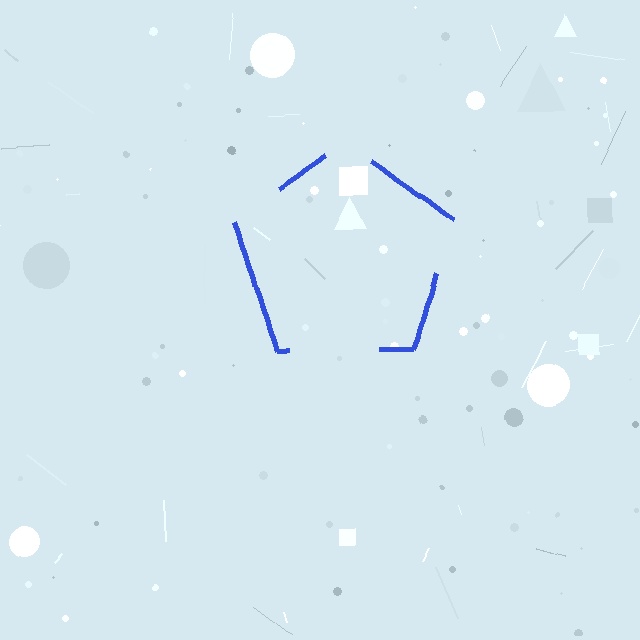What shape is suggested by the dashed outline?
The dashed outline suggests a pentagon.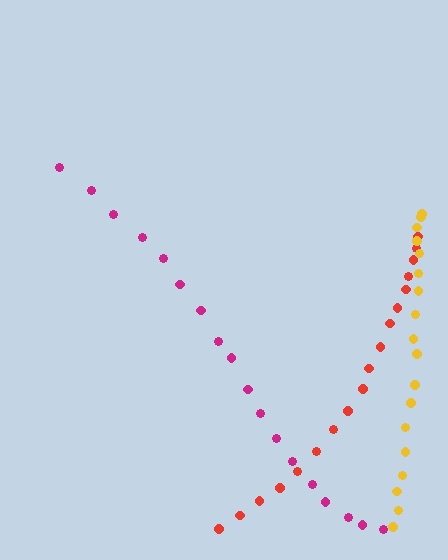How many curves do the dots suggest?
There are 3 distinct paths.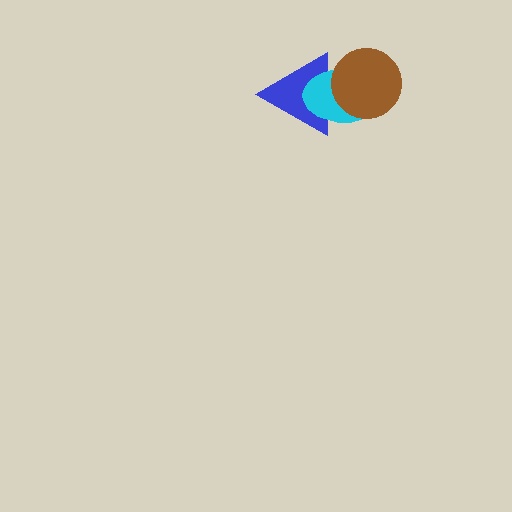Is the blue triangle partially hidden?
Yes, it is partially covered by another shape.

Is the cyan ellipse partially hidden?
Yes, it is partially covered by another shape.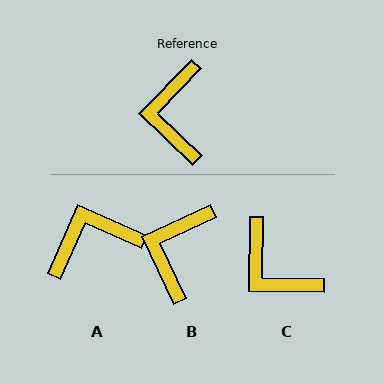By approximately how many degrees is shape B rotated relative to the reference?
Approximately 21 degrees clockwise.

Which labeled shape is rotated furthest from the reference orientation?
A, about 70 degrees away.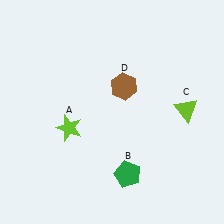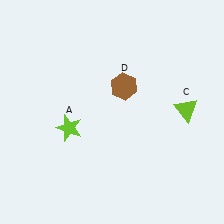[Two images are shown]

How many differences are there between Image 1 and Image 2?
There is 1 difference between the two images.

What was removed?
The green pentagon (B) was removed in Image 2.